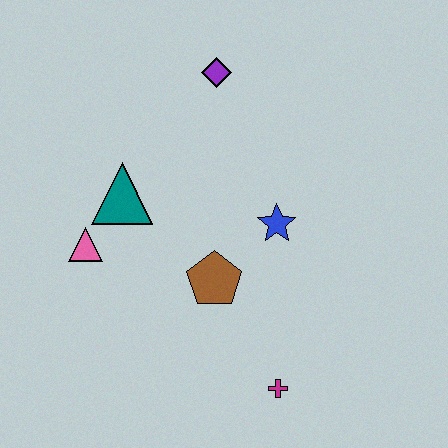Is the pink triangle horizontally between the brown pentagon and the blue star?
No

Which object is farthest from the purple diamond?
The magenta cross is farthest from the purple diamond.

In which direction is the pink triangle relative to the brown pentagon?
The pink triangle is to the left of the brown pentagon.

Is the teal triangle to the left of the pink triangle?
No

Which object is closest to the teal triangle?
The pink triangle is closest to the teal triangle.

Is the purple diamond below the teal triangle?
No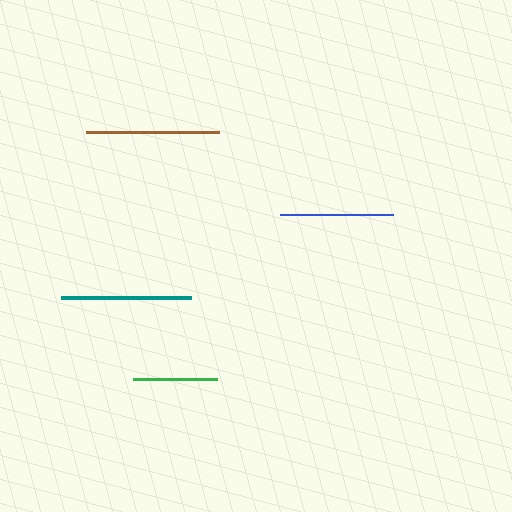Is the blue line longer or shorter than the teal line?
The teal line is longer than the blue line.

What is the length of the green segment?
The green segment is approximately 85 pixels long.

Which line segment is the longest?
The brown line is the longest at approximately 134 pixels.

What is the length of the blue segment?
The blue segment is approximately 113 pixels long.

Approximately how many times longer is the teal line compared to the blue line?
The teal line is approximately 1.2 times the length of the blue line.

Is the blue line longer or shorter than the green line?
The blue line is longer than the green line.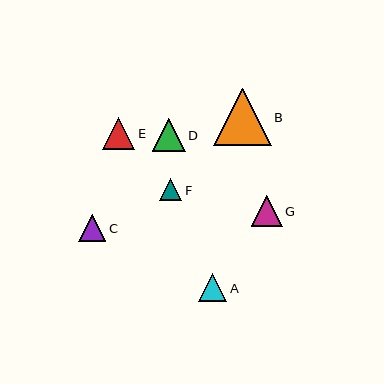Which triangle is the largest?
Triangle B is the largest with a size of approximately 58 pixels.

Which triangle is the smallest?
Triangle F is the smallest with a size of approximately 22 pixels.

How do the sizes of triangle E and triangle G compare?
Triangle E and triangle G are approximately the same size.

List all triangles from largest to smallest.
From largest to smallest: B, D, E, G, A, C, F.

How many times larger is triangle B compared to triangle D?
Triangle B is approximately 1.8 times the size of triangle D.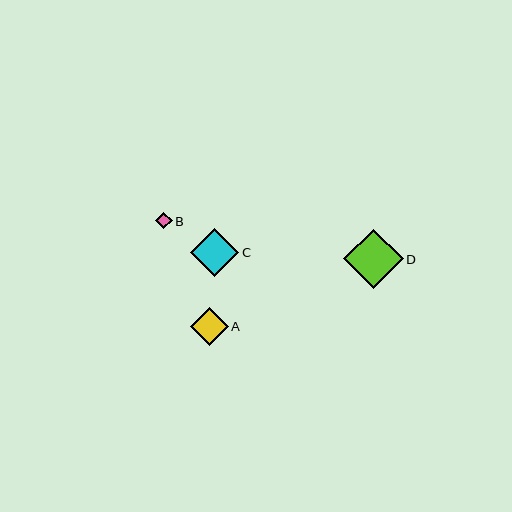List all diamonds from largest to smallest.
From largest to smallest: D, C, A, B.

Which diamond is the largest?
Diamond D is the largest with a size of approximately 59 pixels.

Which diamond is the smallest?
Diamond B is the smallest with a size of approximately 17 pixels.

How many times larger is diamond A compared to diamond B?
Diamond A is approximately 2.3 times the size of diamond B.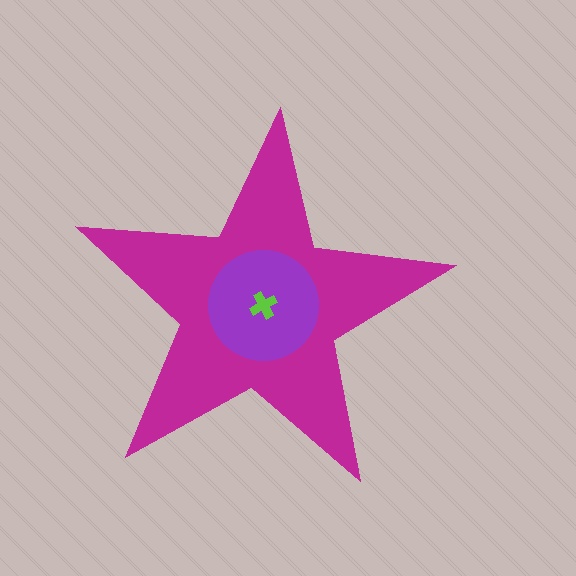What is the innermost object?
The lime cross.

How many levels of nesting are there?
3.